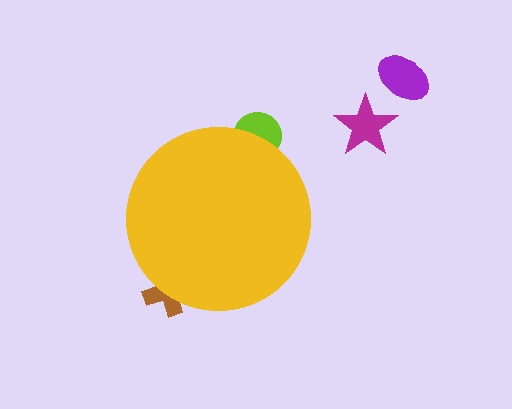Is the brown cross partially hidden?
Yes, the brown cross is partially hidden behind the yellow circle.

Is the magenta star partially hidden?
No, the magenta star is fully visible.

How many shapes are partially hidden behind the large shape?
2 shapes are partially hidden.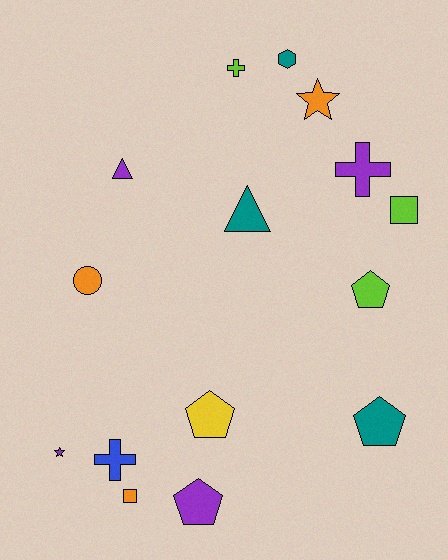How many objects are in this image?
There are 15 objects.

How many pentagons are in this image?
There are 4 pentagons.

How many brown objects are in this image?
There are no brown objects.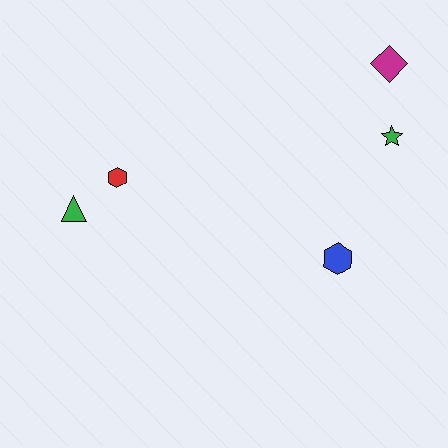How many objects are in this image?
There are 5 objects.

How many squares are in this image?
There are no squares.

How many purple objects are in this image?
There are no purple objects.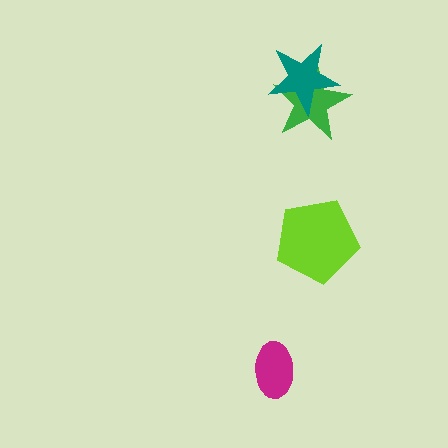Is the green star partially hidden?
Yes, it is partially covered by another shape.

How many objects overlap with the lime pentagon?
0 objects overlap with the lime pentagon.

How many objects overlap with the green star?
1 object overlaps with the green star.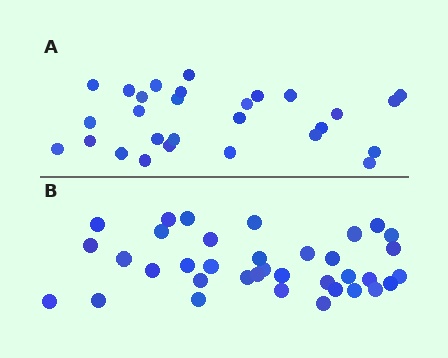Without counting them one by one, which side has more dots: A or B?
Region B (the bottom region) has more dots.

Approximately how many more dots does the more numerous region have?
Region B has roughly 8 or so more dots than region A.